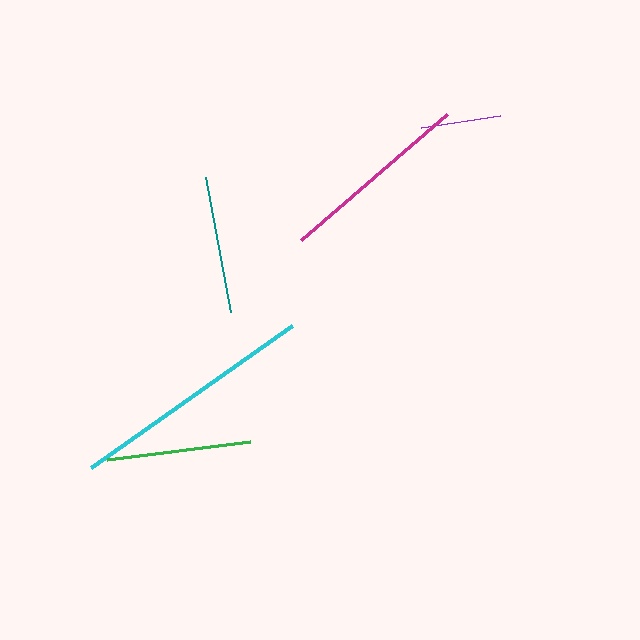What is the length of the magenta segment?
The magenta segment is approximately 192 pixels long.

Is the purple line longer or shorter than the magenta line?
The magenta line is longer than the purple line.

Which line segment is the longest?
The cyan line is the longest at approximately 246 pixels.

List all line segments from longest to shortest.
From longest to shortest: cyan, magenta, green, teal, purple.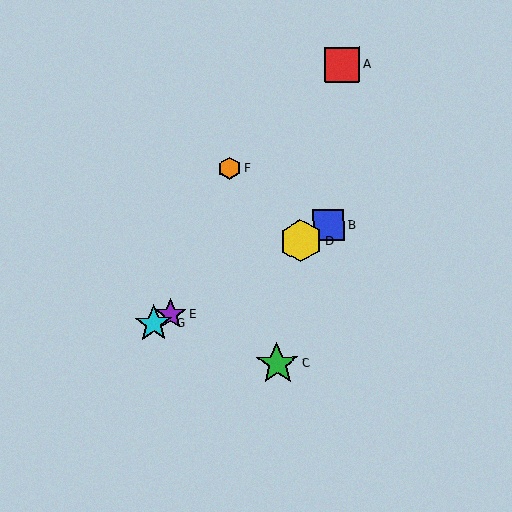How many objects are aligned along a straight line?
4 objects (B, D, E, G) are aligned along a straight line.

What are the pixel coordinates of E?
Object E is at (170, 314).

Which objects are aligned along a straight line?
Objects B, D, E, G are aligned along a straight line.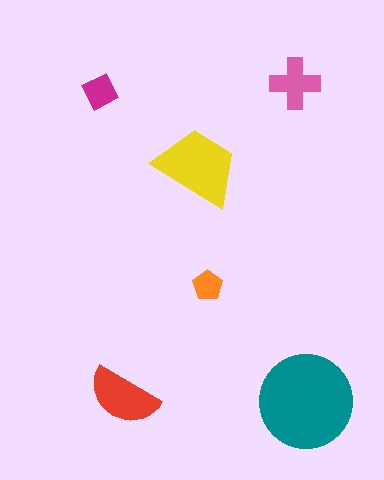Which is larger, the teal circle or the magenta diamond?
The teal circle.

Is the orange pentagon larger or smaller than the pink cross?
Smaller.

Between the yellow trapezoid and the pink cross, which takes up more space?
The yellow trapezoid.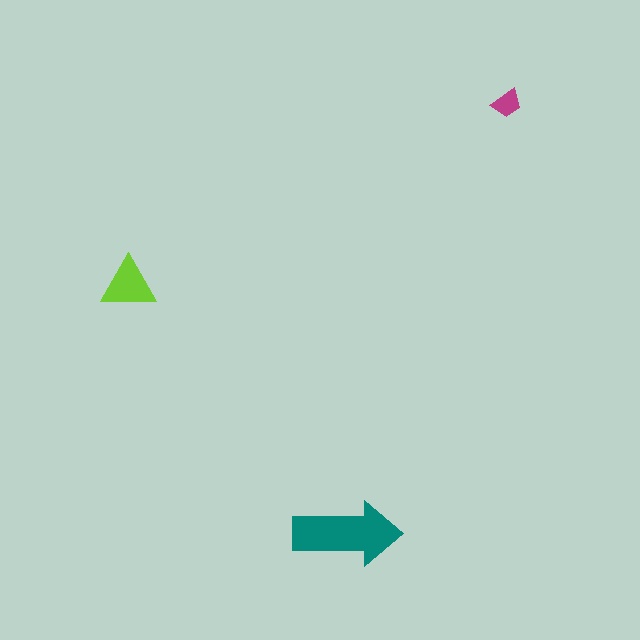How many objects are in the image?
There are 3 objects in the image.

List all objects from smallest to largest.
The magenta trapezoid, the lime triangle, the teal arrow.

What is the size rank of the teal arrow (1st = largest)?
1st.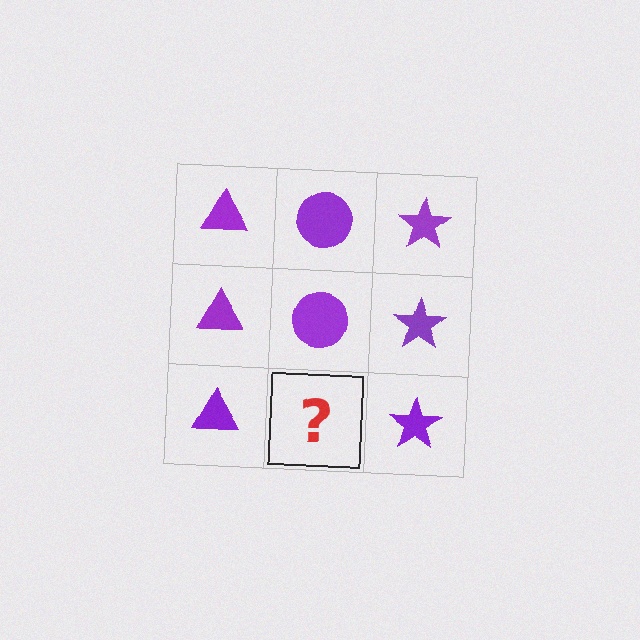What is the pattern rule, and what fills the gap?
The rule is that each column has a consistent shape. The gap should be filled with a purple circle.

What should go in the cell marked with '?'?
The missing cell should contain a purple circle.